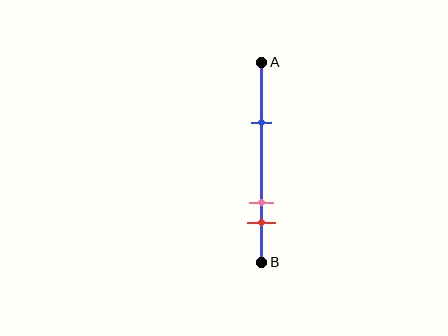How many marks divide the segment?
There are 3 marks dividing the segment.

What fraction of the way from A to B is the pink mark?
The pink mark is approximately 70% (0.7) of the way from A to B.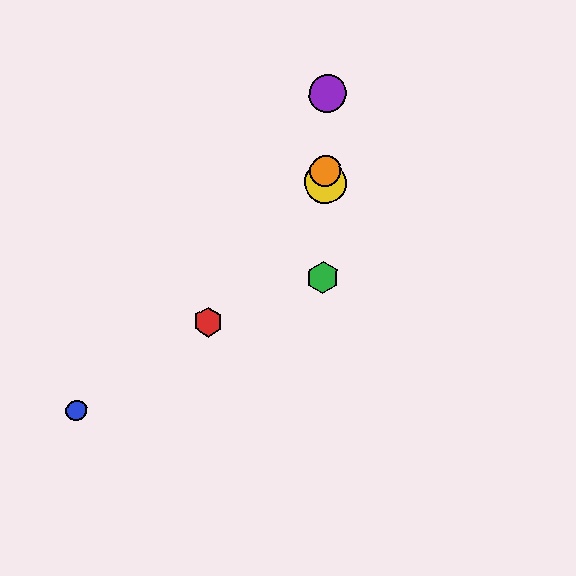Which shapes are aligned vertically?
The green hexagon, the yellow circle, the purple circle, the orange circle are aligned vertically.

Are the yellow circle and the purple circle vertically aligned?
Yes, both are at x≈325.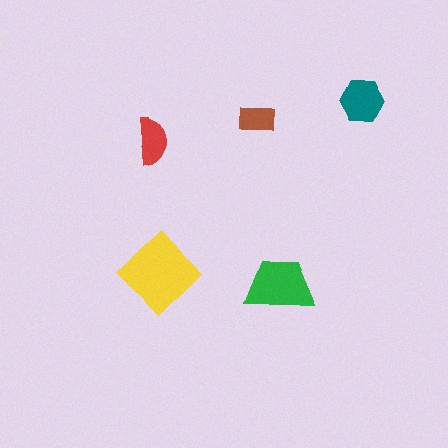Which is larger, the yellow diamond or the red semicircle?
The yellow diamond.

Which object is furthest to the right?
The teal hexagon is rightmost.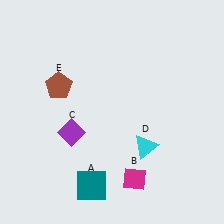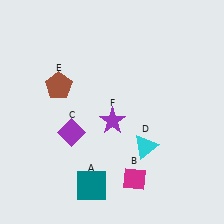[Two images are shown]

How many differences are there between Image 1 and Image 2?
There is 1 difference between the two images.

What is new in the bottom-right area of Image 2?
A purple star (F) was added in the bottom-right area of Image 2.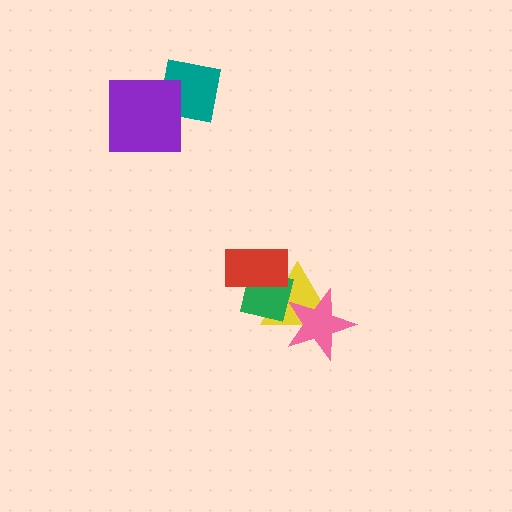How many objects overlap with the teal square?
1 object overlaps with the teal square.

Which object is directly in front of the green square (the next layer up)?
The pink star is directly in front of the green square.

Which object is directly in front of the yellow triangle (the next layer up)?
The green square is directly in front of the yellow triangle.